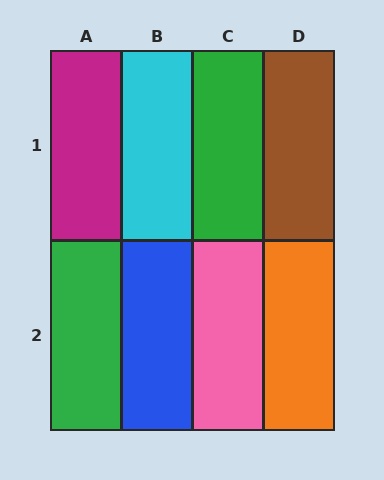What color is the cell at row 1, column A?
Magenta.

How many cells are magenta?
1 cell is magenta.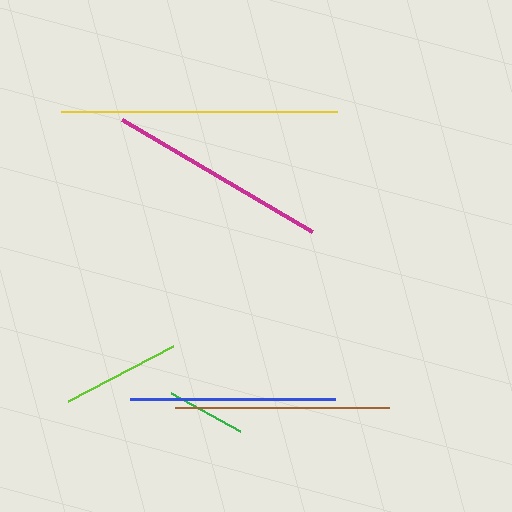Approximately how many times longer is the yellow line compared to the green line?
The yellow line is approximately 3.5 times the length of the green line.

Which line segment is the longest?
The yellow line is the longest at approximately 276 pixels.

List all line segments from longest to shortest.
From longest to shortest: yellow, magenta, brown, blue, lime, green.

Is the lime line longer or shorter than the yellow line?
The yellow line is longer than the lime line.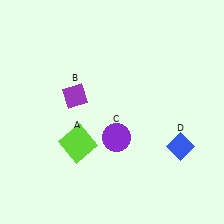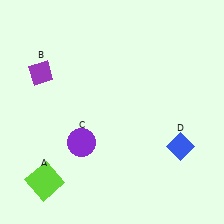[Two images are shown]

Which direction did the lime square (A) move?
The lime square (A) moved down.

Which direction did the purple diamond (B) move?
The purple diamond (B) moved left.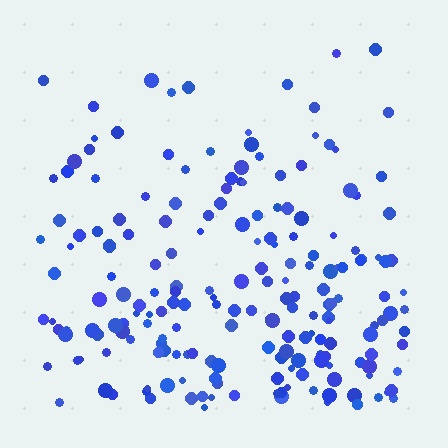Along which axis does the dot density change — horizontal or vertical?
Vertical.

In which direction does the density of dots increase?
From top to bottom, with the bottom side densest.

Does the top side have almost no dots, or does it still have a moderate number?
Still a moderate number, just noticeably fewer than the bottom.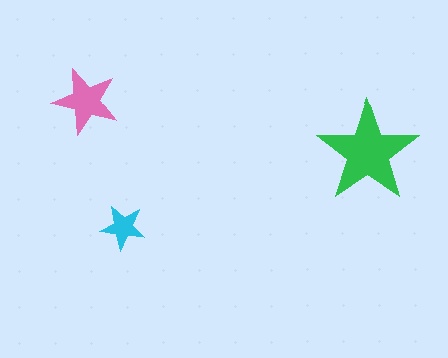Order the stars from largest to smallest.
the green one, the pink one, the cyan one.